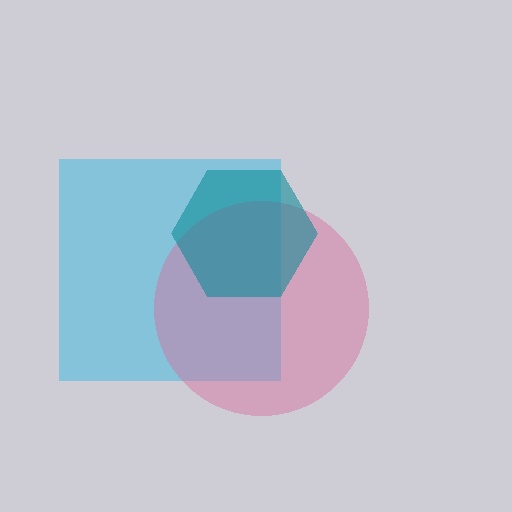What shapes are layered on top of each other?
The layered shapes are: a cyan square, a pink circle, a teal hexagon.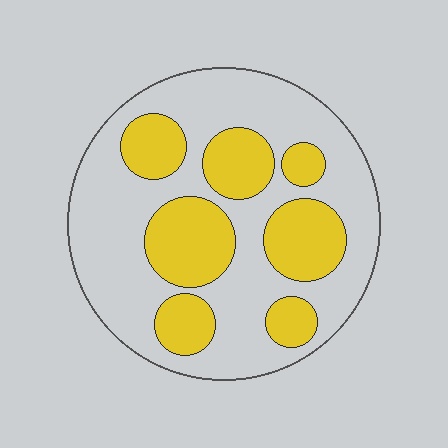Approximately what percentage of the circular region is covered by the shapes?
Approximately 35%.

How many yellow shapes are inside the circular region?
7.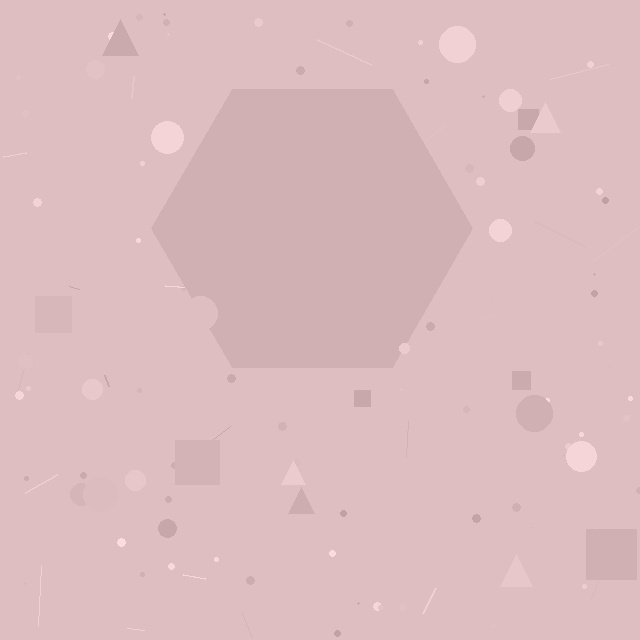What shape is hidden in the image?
A hexagon is hidden in the image.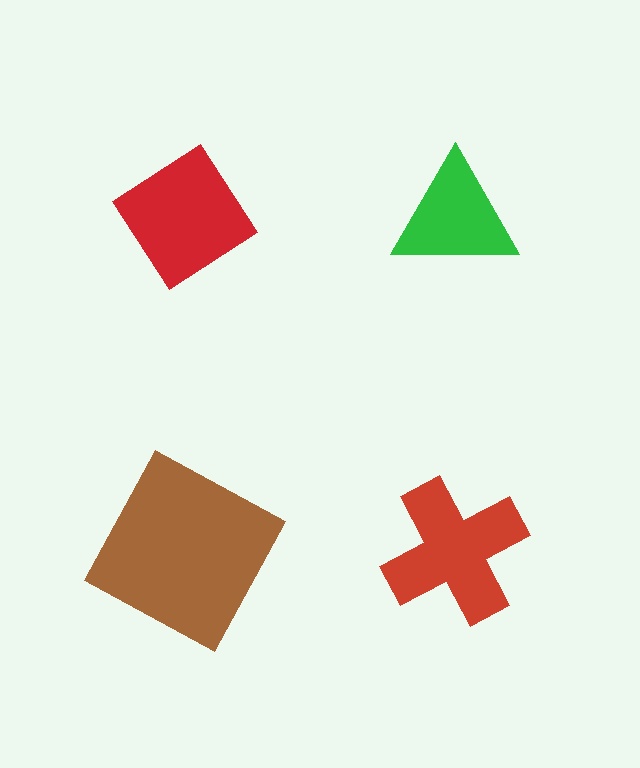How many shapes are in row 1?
2 shapes.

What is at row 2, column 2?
A red cross.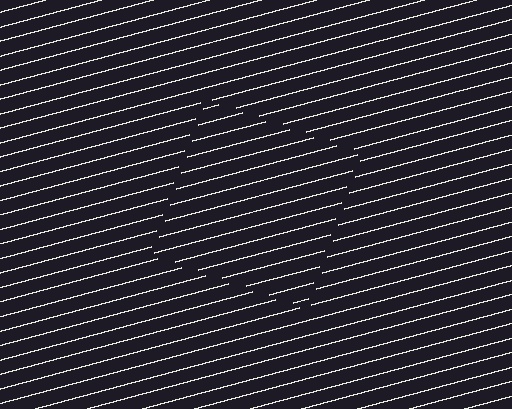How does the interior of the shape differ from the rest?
The interior of the shape contains the same grating, shifted by half a period — the contour is defined by the phase discontinuity where line-ends from the inner and outer gratings abut.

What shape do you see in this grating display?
An illusory square. The interior of the shape contains the same grating, shifted by half a period — the contour is defined by the phase discontinuity where line-ends from the inner and outer gratings abut.